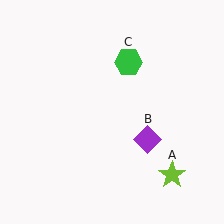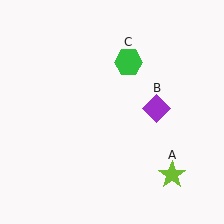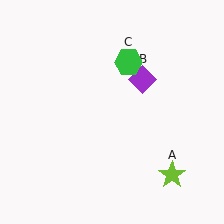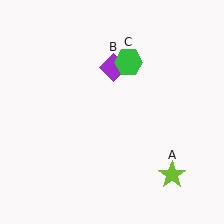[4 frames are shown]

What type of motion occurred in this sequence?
The purple diamond (object B) rotated counterclockwise around the center of the scene.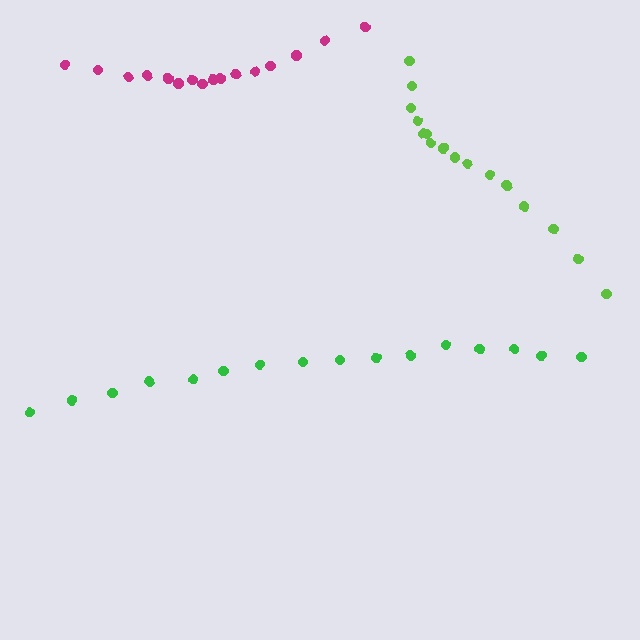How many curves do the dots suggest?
There are 3 distinct paths.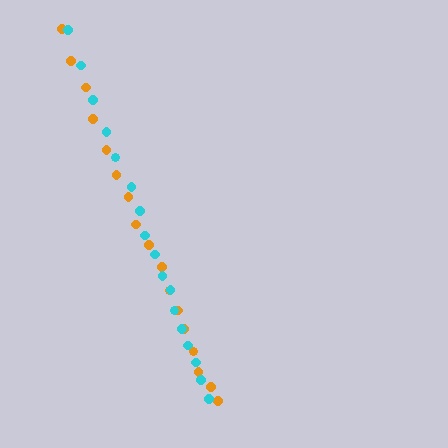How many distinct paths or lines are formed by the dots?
There are 2 distinct paths.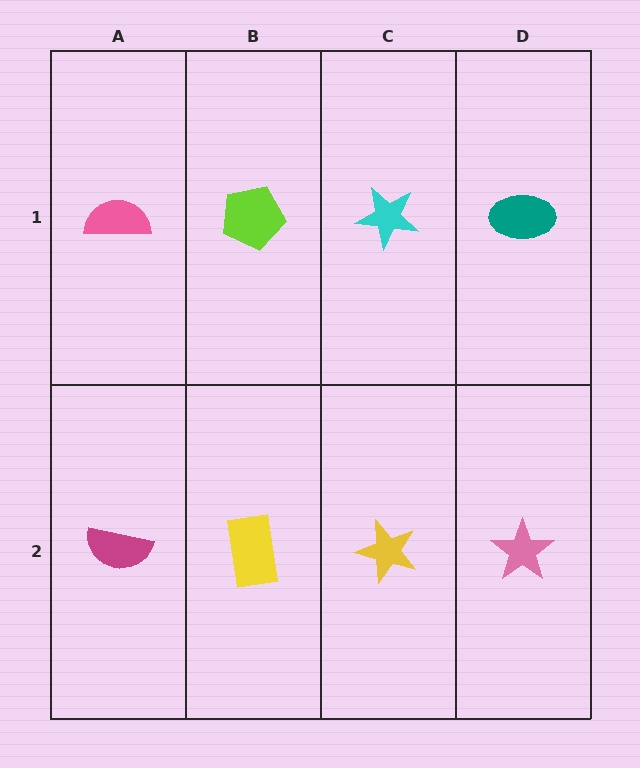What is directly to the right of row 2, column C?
A pink star.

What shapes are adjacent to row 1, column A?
A magenta semicircle (row 2, column A), a lime pentagon (row 1, column B).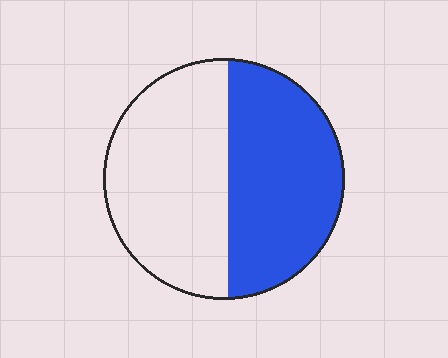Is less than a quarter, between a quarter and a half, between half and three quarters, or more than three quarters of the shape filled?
Between a quarter and a half.